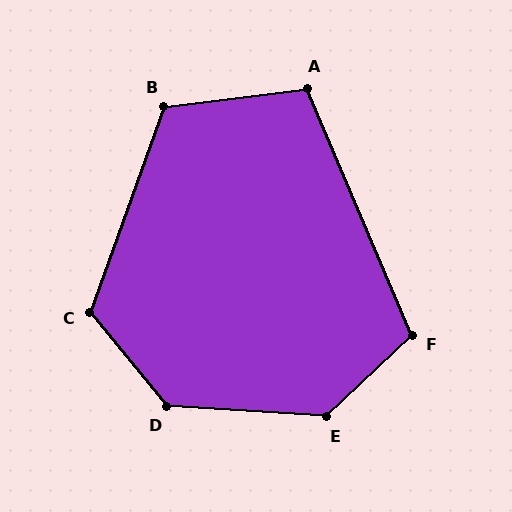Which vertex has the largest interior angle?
E, at approximately 133 degrees.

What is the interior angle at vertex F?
Approximately 110 degrees (obtuse).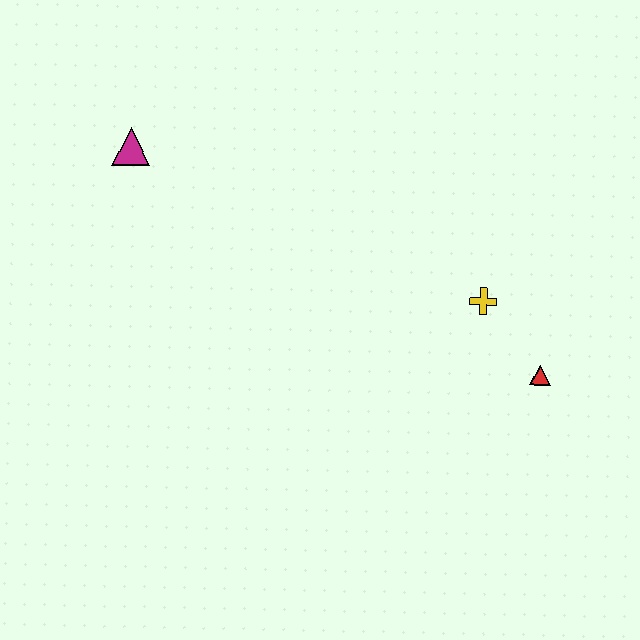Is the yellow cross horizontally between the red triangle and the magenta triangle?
Yes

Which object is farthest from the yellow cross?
The magenta triangle is farthest from the yellow cross.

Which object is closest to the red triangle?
The yellow cross is closest to the red triangle.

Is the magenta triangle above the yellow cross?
Yes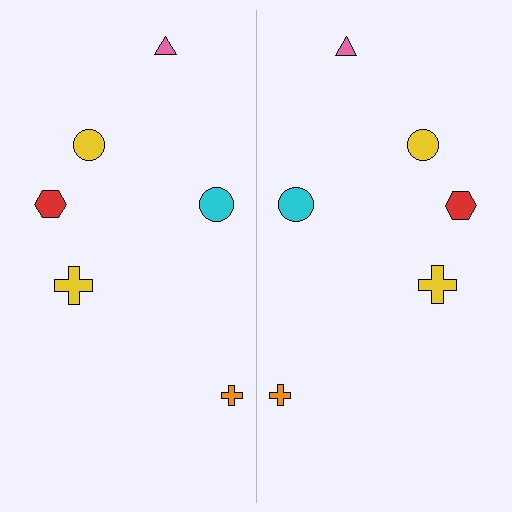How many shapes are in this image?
There are 12 shapes in this image.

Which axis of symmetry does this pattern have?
The pattern has a vertical axis of symmetry running through the center of the image.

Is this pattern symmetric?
Yes, this pattern has bilateral (reflection) symmetry.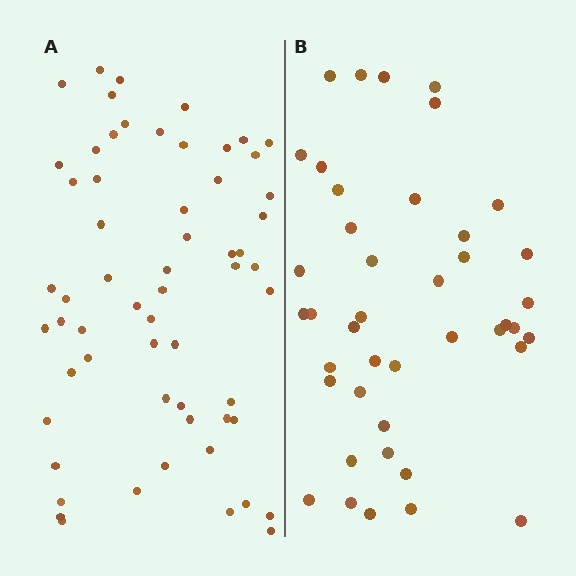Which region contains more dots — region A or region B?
Region A (the left region) has more dots.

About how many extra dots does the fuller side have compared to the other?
Region A has approximately 20 more dots than region B.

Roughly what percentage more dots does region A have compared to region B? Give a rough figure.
About 45% more.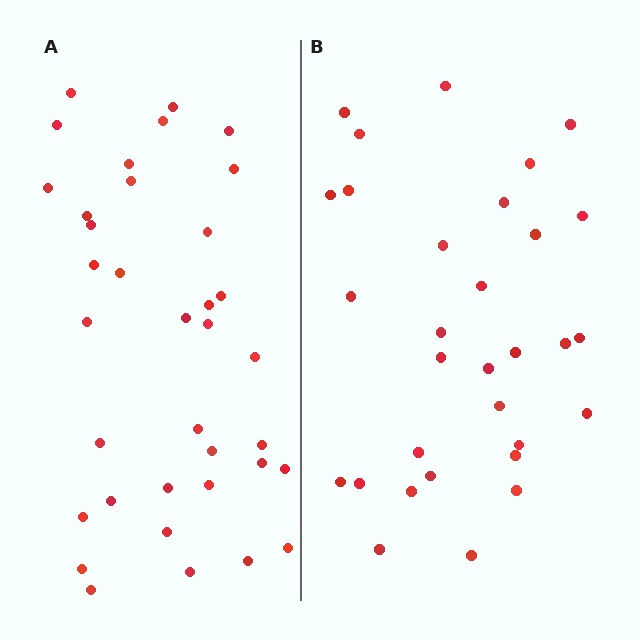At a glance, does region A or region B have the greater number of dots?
Region A (the left region) has more dots.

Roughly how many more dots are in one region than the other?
Region A has about 5 more dots than region B.